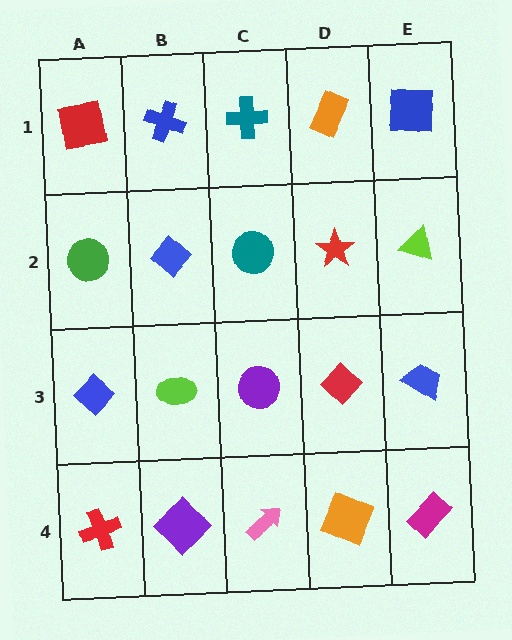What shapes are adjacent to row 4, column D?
A red diamond (row 3, column D), a pink arrow (row 4, column C), a magenta rectangle (row 4, column E).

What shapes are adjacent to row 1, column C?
A teal circle (row 2, column C), a blue cross (row 1, column B), an orange rectangle (row 1, column D).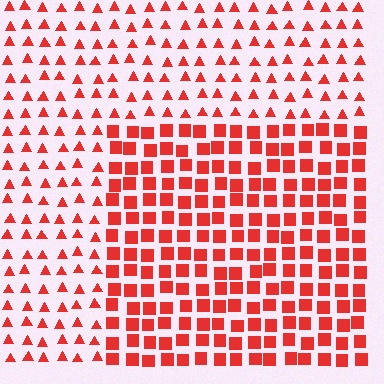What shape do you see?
I see a rectangle.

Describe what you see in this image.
The image is filled with small red elements arranged in a uniform grid. A rectangle-shaped region contains squares, while the surrounding area contains triangles. The boundary is defined purely by the change in element shape.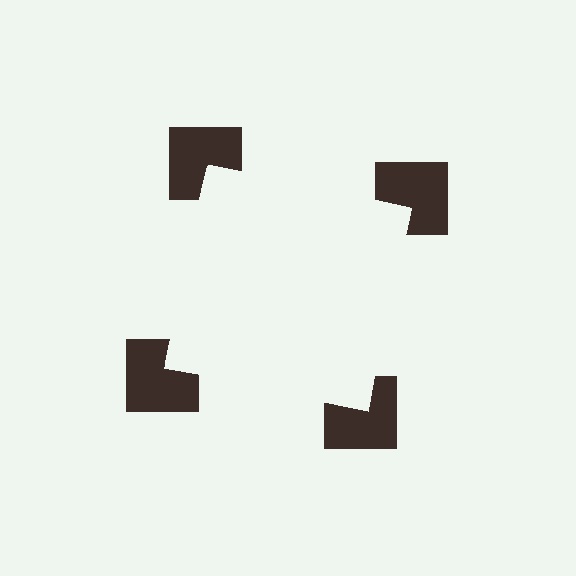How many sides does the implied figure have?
4 sides.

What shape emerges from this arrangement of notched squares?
An illusory square — its edges are inferred from the aligned wedge cuts in the notched squares, not physically drawn.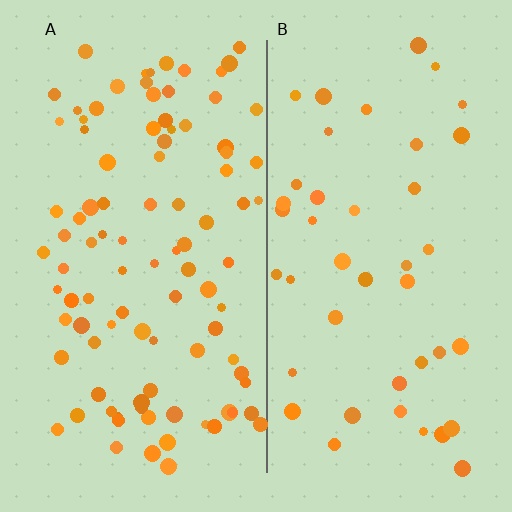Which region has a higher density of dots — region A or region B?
A (the left).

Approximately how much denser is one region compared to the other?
Approximately 2.2× — region A over region B.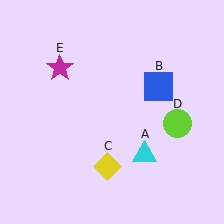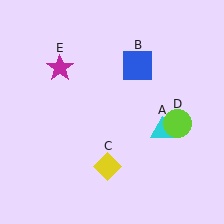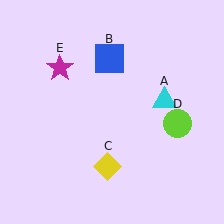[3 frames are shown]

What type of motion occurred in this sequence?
The cyan triangle (object A), blue square (object B) rotated counterclockwise around the center of the scene.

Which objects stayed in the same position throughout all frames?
Yellow diamond (object C) and lime circle (object D) and magenta star (object E) remained stationary.